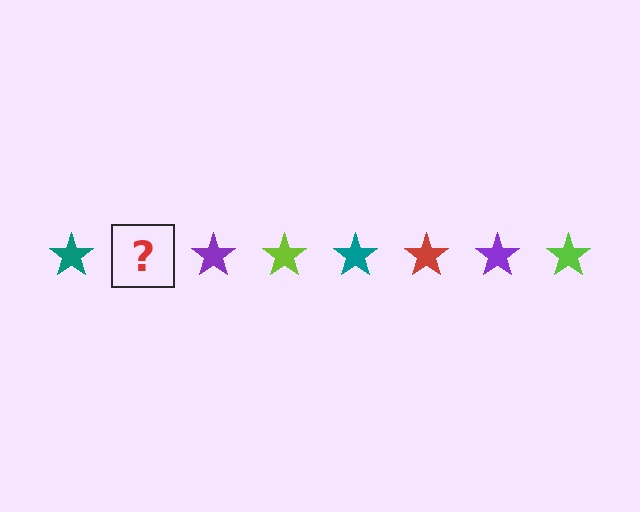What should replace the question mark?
The question mark should be replaced with a red star.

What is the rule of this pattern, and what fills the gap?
The rule is that the pattern cycles through teal, red, purple, lime stars. The gap should be filled with a red star.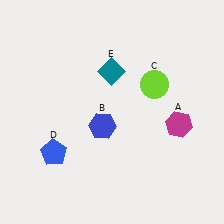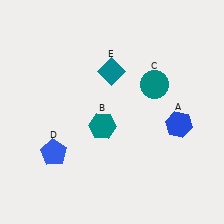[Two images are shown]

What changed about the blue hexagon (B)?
In Image 1, B is blue. In Image 2, it changed to teal.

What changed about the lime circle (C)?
In Image 1, C is lime. In Image 2, it changed to teal.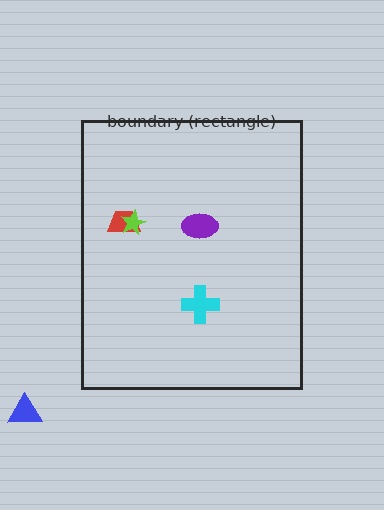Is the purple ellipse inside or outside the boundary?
Inside.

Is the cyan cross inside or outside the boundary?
Inside.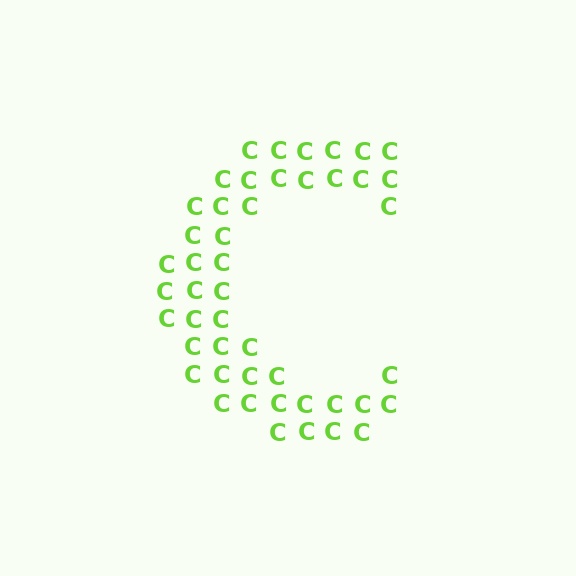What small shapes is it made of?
It is made of small letter C's.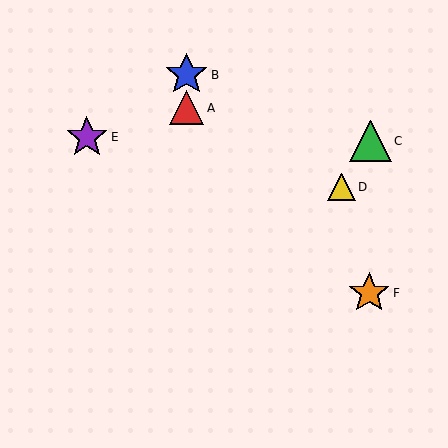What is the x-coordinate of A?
Object A is at x≈187.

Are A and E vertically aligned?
No, A is at x≈187 and E is at x≈87.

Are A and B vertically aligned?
Yes, both are at x≈187.